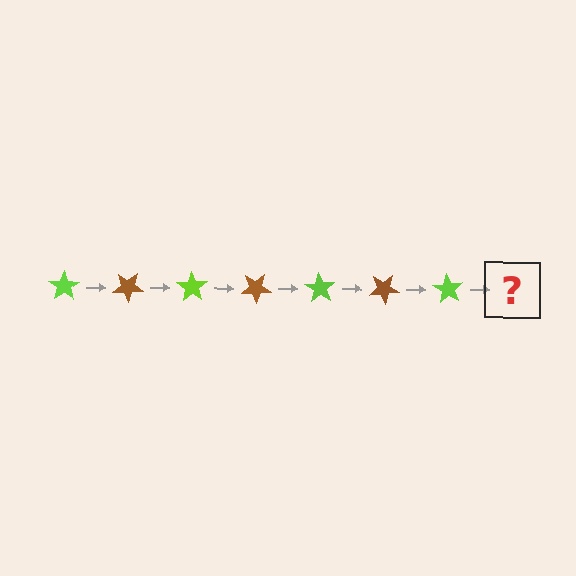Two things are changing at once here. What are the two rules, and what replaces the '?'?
The two rules are that it rotates 35 degrees each step and the color cycles through lime and brown. The '?' should be a brown star, rotated 245 degrees from the start.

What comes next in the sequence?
The next element should be a brown star, rotated 245 degrees from the start.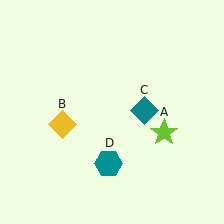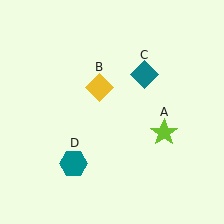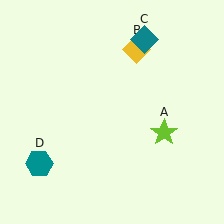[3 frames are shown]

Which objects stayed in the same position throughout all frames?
Lime star (object A) remained stationary.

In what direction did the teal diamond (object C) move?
The teal diamond (object C) moved up.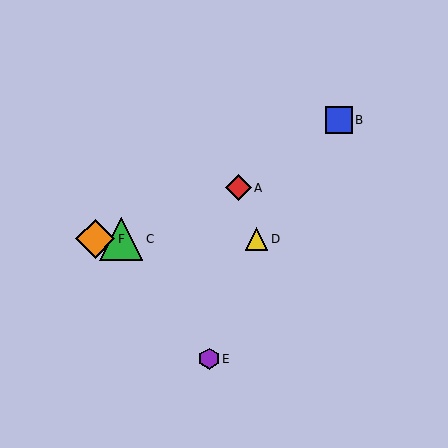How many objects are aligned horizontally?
3 objects (C, D, F) are aligned horizontally.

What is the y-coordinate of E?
Object E is at y≈359.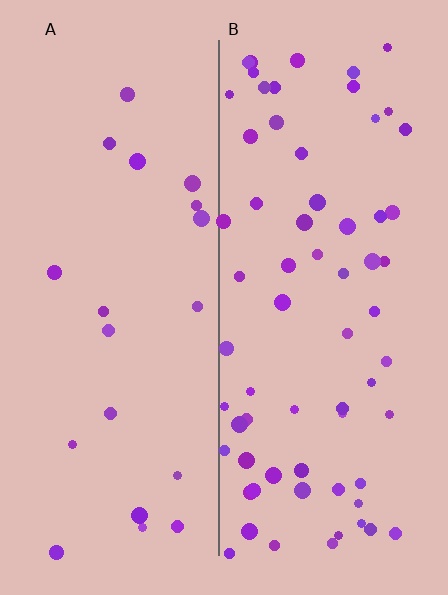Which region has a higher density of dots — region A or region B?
B (the right).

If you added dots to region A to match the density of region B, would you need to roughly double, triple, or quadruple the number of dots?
Approximately triple.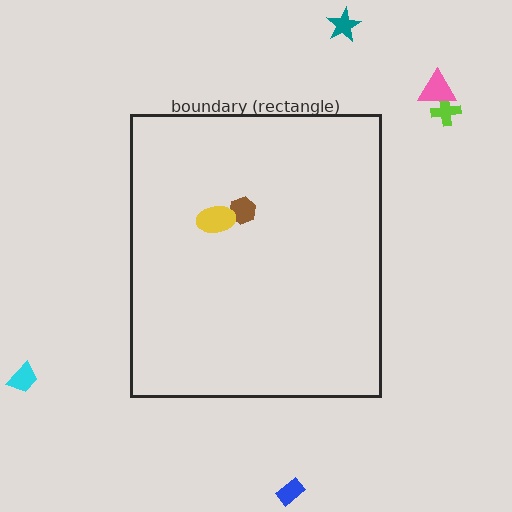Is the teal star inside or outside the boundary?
Outside.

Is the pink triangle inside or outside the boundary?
Outside.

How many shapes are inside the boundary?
2 inside, 5 outside.